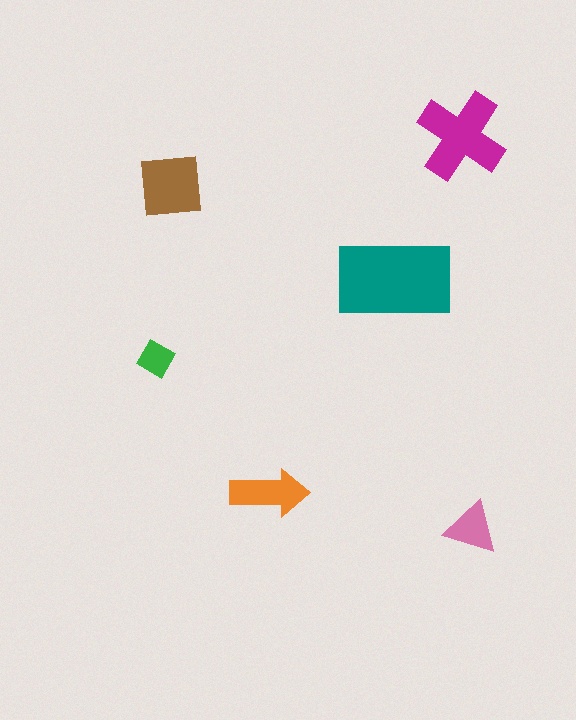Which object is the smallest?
The green diamond.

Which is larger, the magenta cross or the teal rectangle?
The teal rectangle.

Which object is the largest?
The teal rectangle.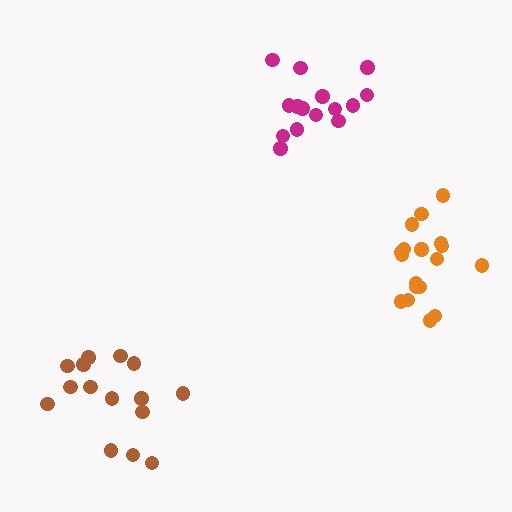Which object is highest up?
The magenta cluster is topmost.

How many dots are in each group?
Group 1: 18 dots, Group 2: 15 dots, Group 3: 15 dots (48 total).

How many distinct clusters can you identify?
There are 3 distinct clusters.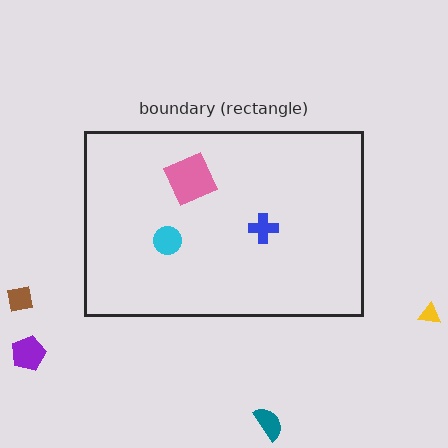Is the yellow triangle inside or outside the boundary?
Outside.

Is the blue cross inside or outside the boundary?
Inside.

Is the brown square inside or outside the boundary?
Outside.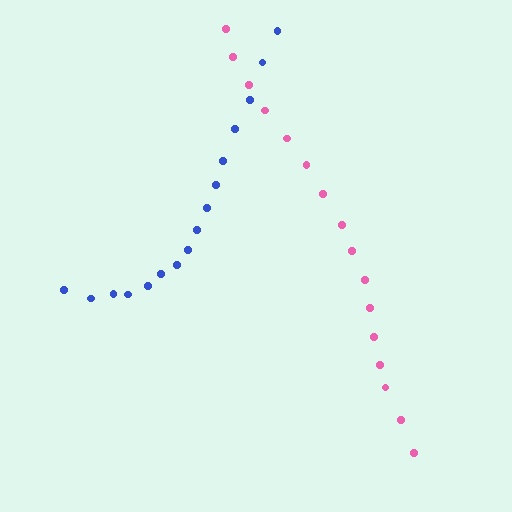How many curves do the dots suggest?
There are 2 distinct paths.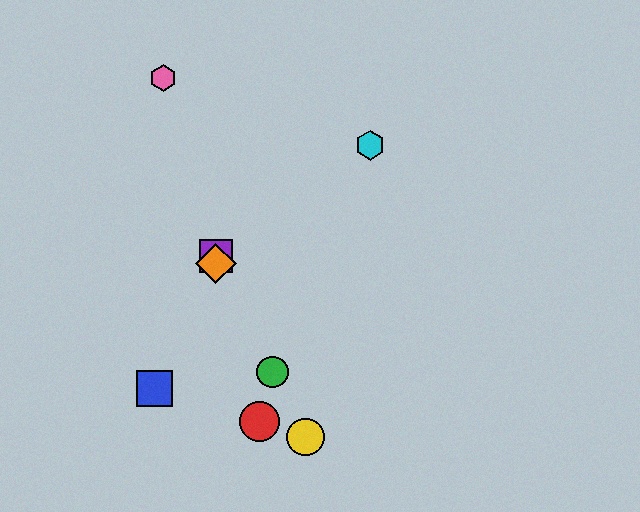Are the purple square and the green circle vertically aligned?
No, the purple square is at x≈216 and the green circle is at x≈273.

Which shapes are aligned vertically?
The purple square, the orange diamond are aligned vertically.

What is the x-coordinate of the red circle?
The red circle is at x≈260.